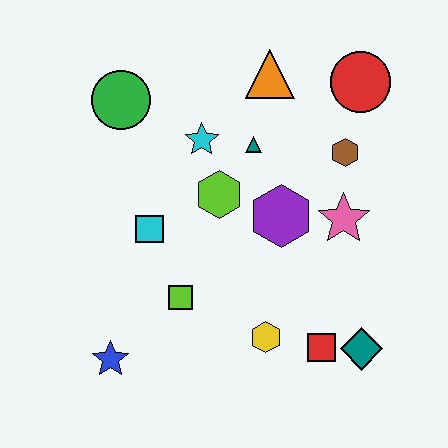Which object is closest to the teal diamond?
The red square is closest to the teal diamond.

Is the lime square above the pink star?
No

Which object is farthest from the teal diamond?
The green circle is farthest from the teal diamond.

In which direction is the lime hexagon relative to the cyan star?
The lime hexagon is below the cyan star.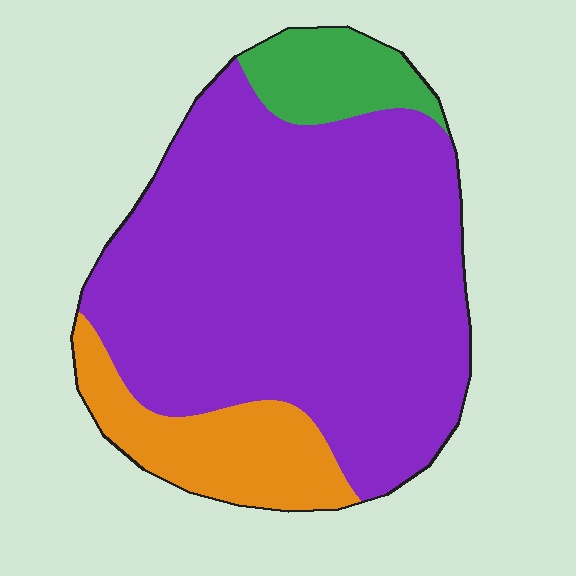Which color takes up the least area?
Green, at roughly 10%.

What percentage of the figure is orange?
Orange covers roughly 15% of the figure.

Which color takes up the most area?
Purple, at roughly 75%.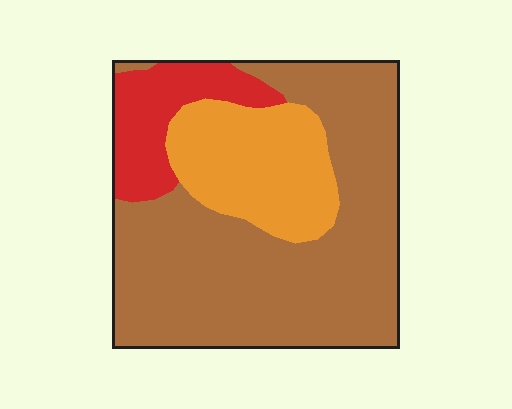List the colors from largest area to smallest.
From largest to smallest: brown, orange, red.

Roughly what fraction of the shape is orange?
Orange covers roughly 20% of the shape.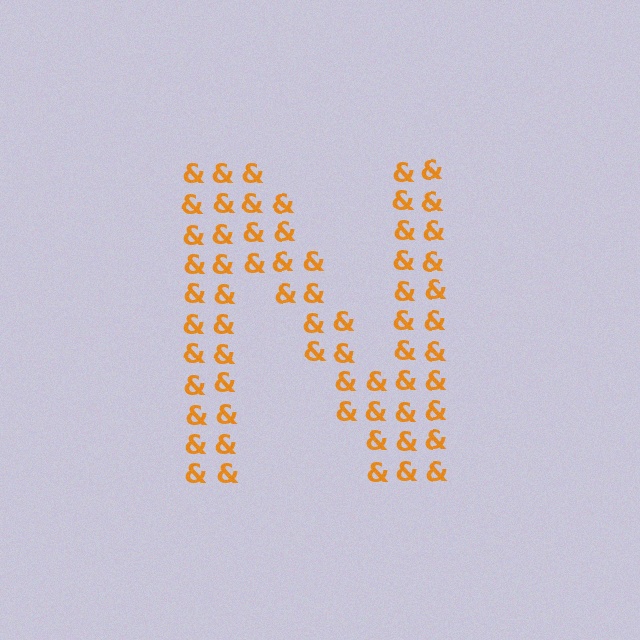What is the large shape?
The large shape is the letter N.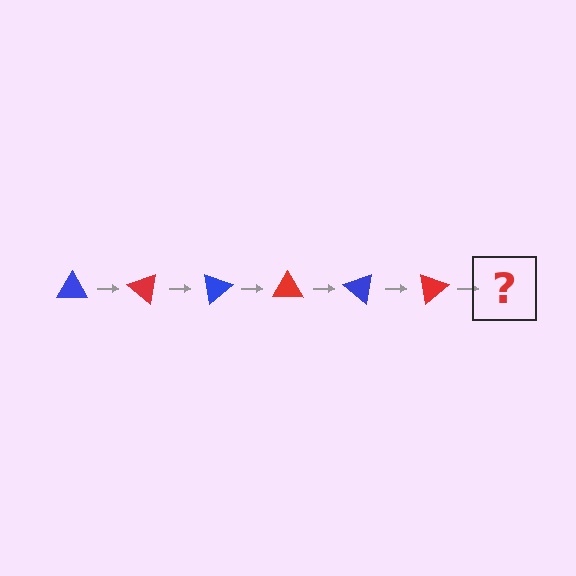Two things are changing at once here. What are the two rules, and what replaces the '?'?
The two rules are that it rotates 40 degrees each step and the color cycles through blue and red. The '?' should be a blue triangle, rotated 240 degrees from the start.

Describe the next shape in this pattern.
It should be a blue triangle, rotated 240 degrees from the start.